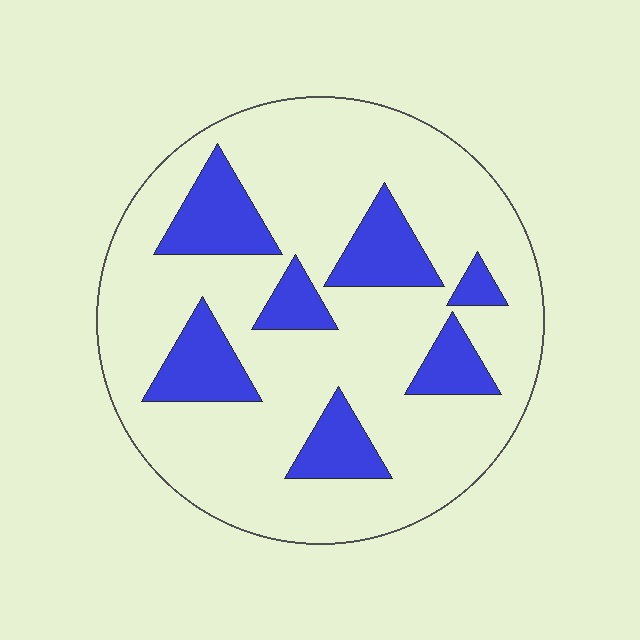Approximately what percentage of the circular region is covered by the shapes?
Approximately 20%.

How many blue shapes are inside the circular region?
7.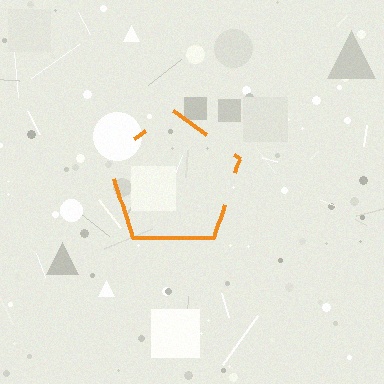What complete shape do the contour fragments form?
The contour fragments form a pentagon.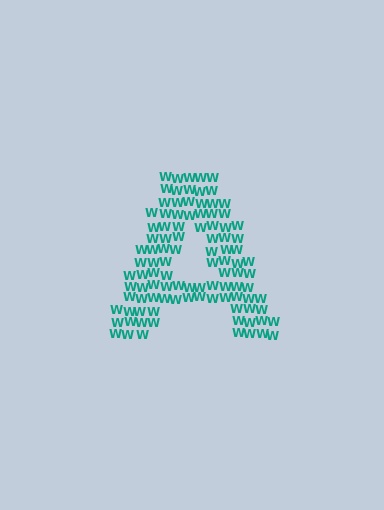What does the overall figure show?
The overall figure shows the letter A.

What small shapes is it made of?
It is made of small letter W's.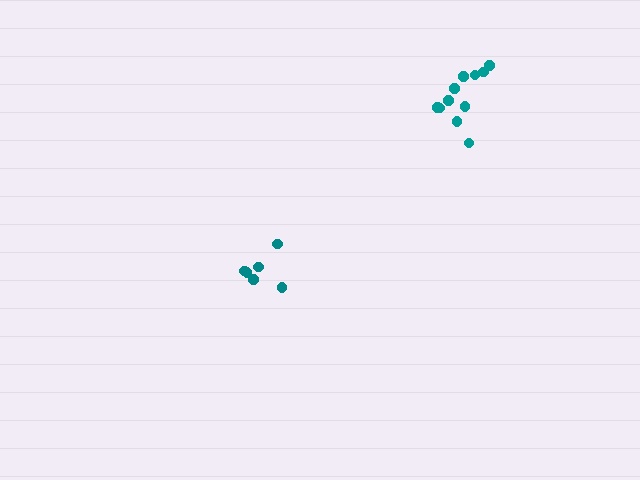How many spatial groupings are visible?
There are 2 spatial groupings.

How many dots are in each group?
Group 1: 6 dots, Group 2: 11 dots (17 total).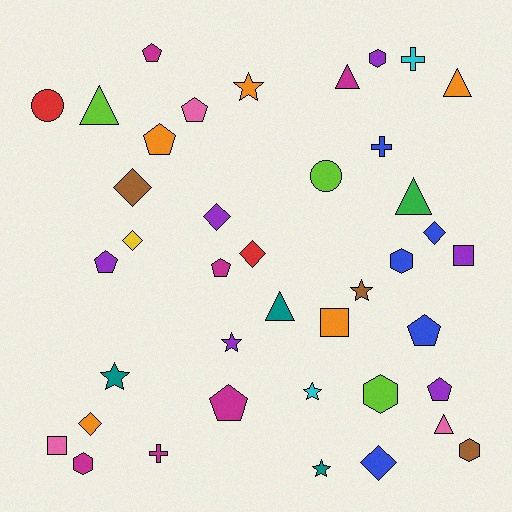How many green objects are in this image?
There is 1 green object.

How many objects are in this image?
There are 40 objects.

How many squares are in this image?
There are 3 squares.